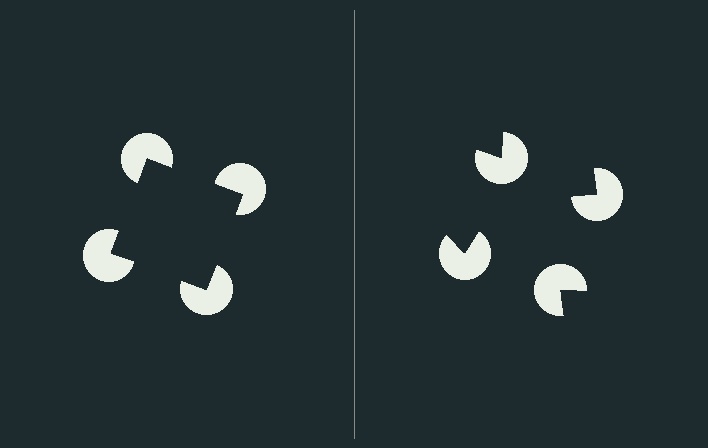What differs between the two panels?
The pac-man discs are positioned identically on both sides; only the wedge orientations differ. On the left they align to a square; on the right they are misaligned.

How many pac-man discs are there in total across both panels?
8 — 4 on each side.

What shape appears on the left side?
An illusory square.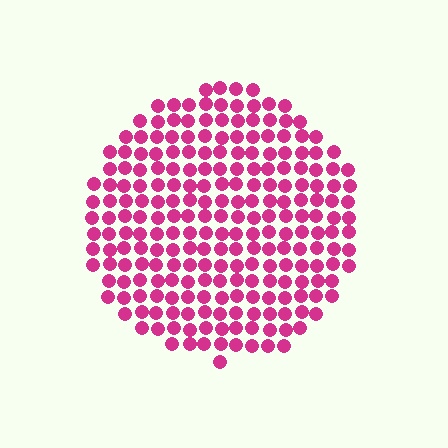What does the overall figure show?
The overall figure shows a circle.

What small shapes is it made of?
It is made of small circles.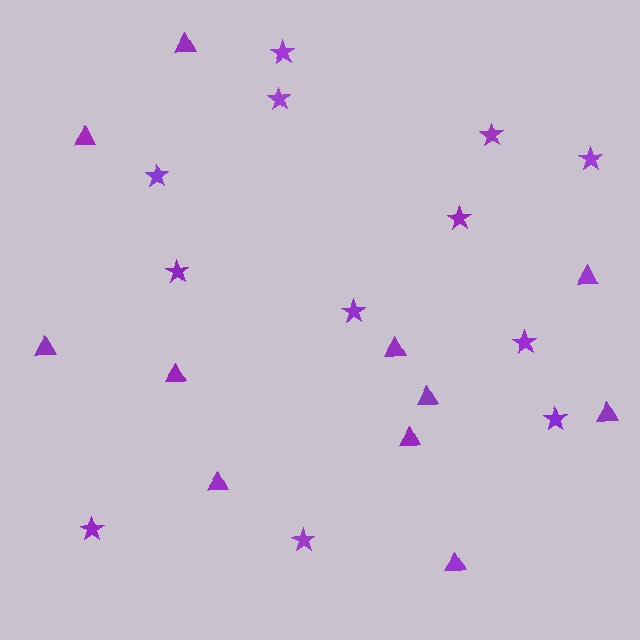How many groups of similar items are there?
There are 2 groups: one group of stars (12) and one group of triangles (11).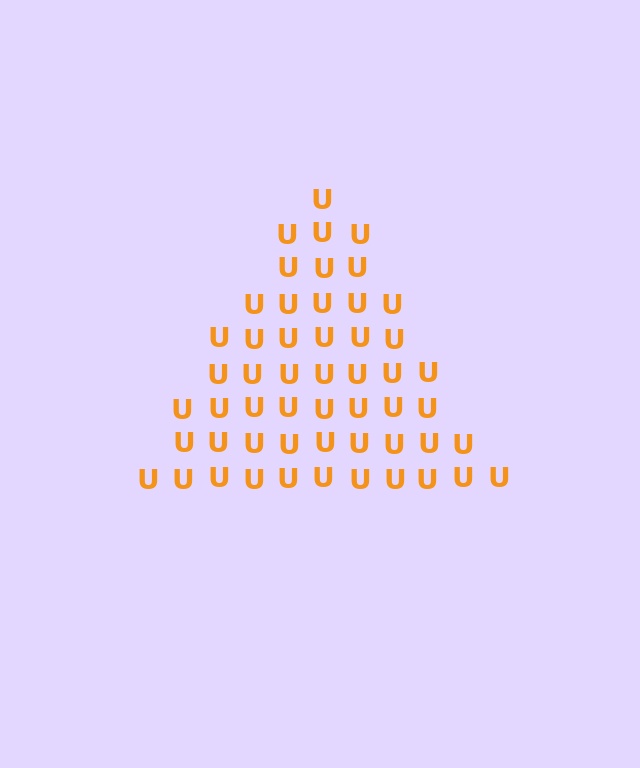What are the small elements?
The small elements are letter U's.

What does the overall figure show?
The overall figure shows a triangle.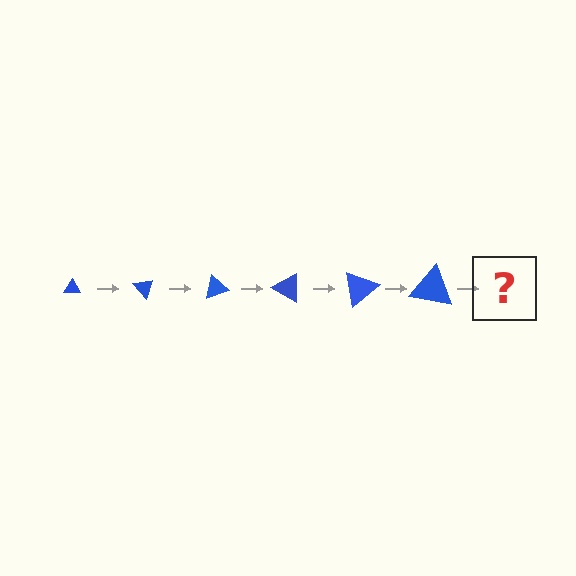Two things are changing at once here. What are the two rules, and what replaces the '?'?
The two rules are that the triangle grows larger each step and it rotates 50 degrees each step. The '?' should be a triangle, larger than the previous one and rotated 300 degrees from the start.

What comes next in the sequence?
The next element should be a triangle, larger than the previous one and rotated 300 degrees from the start.